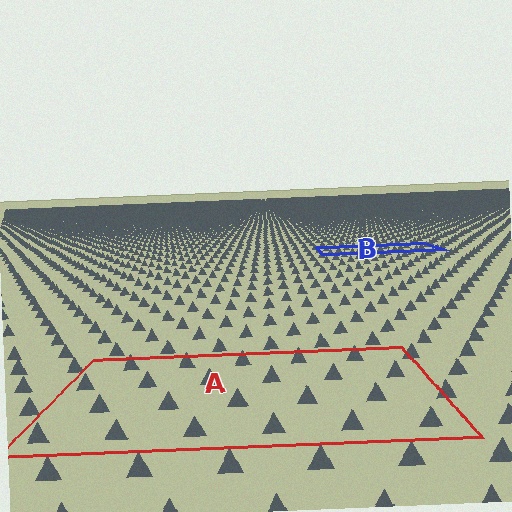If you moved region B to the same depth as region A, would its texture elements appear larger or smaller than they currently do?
They would appear larger. At a closer depth, the same texture elements are projected at a bigger on-screen size.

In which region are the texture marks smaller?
The texture marks are smaller in region B, because it is farther away.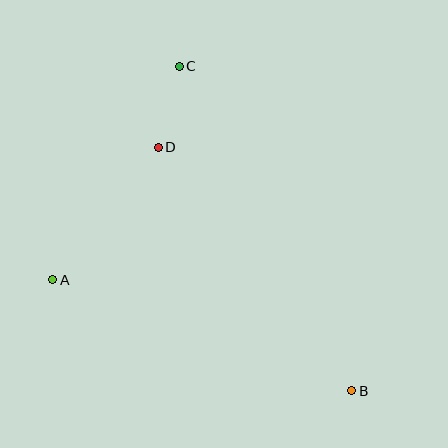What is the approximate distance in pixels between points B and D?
The distance between B and D is approximately 311 pixels.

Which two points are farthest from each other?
Points B and C are farthest from each other.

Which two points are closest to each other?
Points C and D are closest to each other.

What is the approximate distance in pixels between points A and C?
The distance between A and C is approximately 248 pixels.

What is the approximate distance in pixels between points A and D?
The distance between A and D is approximately 170 pixels.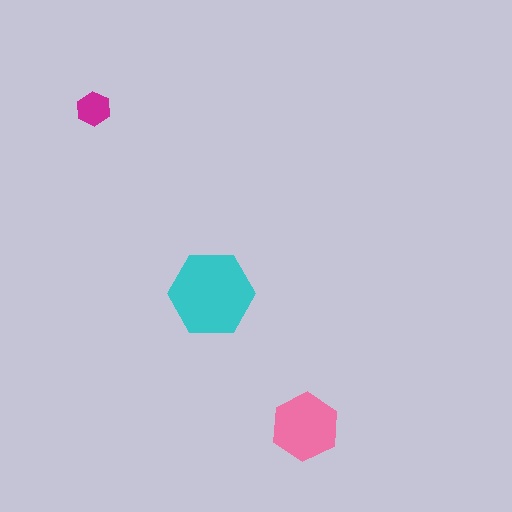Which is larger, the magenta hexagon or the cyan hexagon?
The cyan one.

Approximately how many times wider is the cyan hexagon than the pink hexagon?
About 1.5 times wider.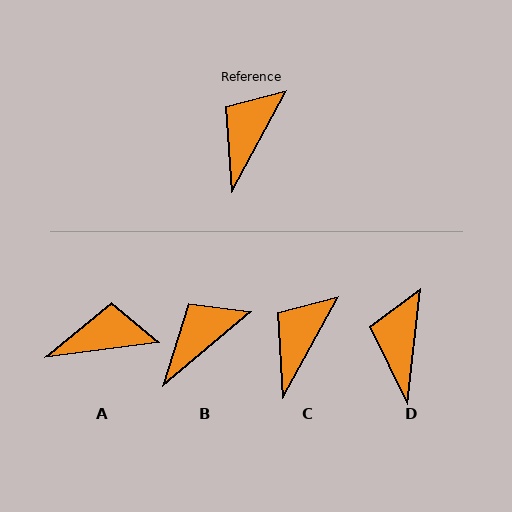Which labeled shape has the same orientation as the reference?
C.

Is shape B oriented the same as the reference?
No, it is off by about 21 degrees.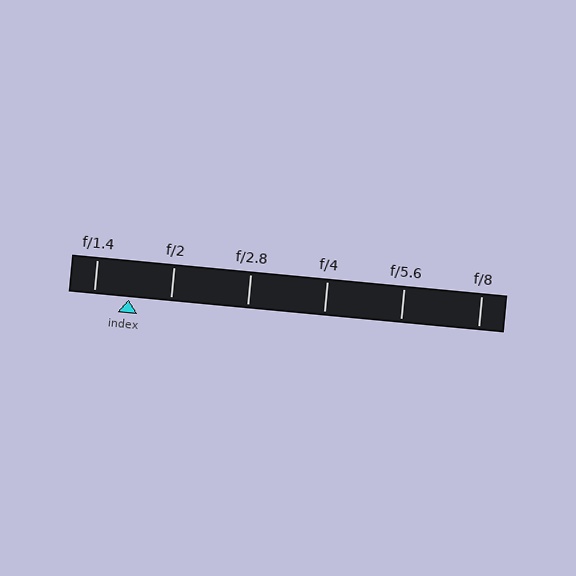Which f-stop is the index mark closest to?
The index mark is closest to f/1.4.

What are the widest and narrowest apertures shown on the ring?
The widest aperture shown is f/1.4 and the narrowest is f/8.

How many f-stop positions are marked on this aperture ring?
There are 6 f-stop positions marked.